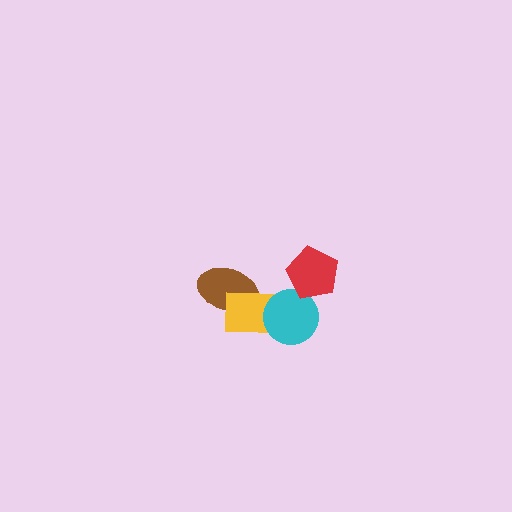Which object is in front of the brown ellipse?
The yellow rectangle is in front of the brown ellipse.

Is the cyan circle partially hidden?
Yes, it is partially covered by another shape.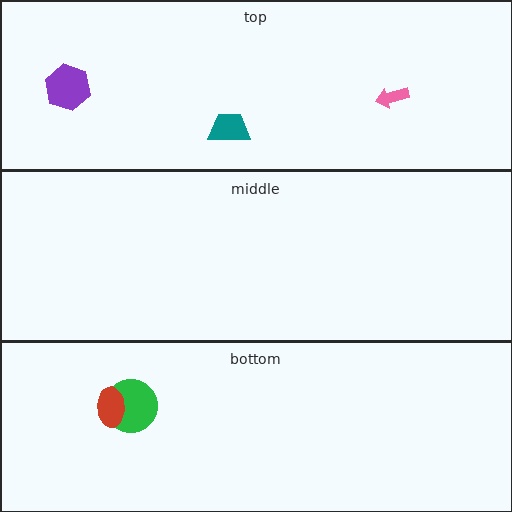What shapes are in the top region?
The pink arrow, the teal trapezoid, the purple hexagon.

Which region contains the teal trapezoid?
The top region.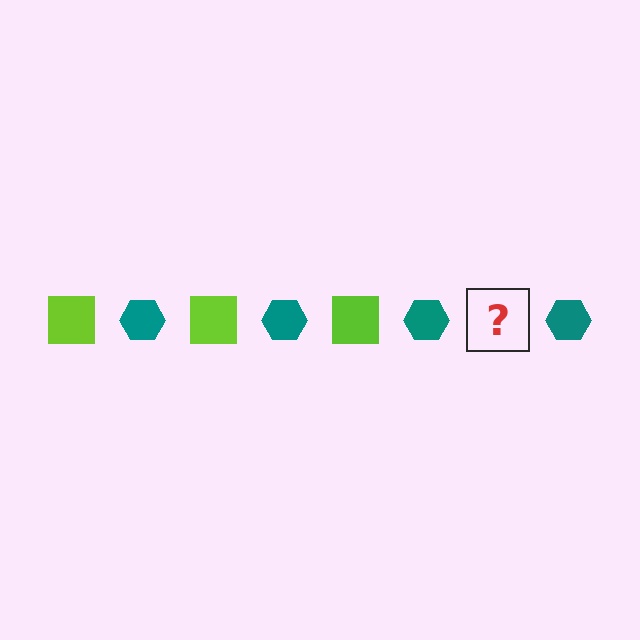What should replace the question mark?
The question mark should be replaced with a lime square.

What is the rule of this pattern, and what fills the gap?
The rule is that the pattern alternates between lime square and teal hexagon. The gap should be filled with a lime square.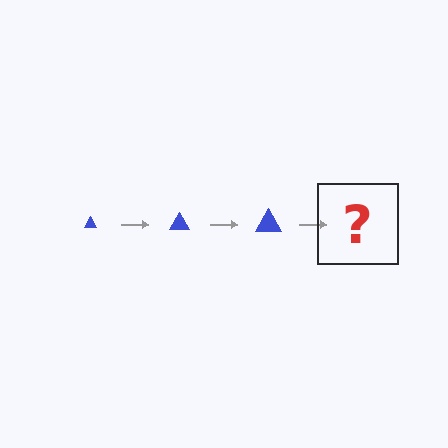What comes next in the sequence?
The next element should be a blue triangle, larger than the previous one.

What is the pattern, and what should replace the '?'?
The pattern is that the triangle gets progressively larger each step. The '?' should be a blue triangle, larger than the previous one.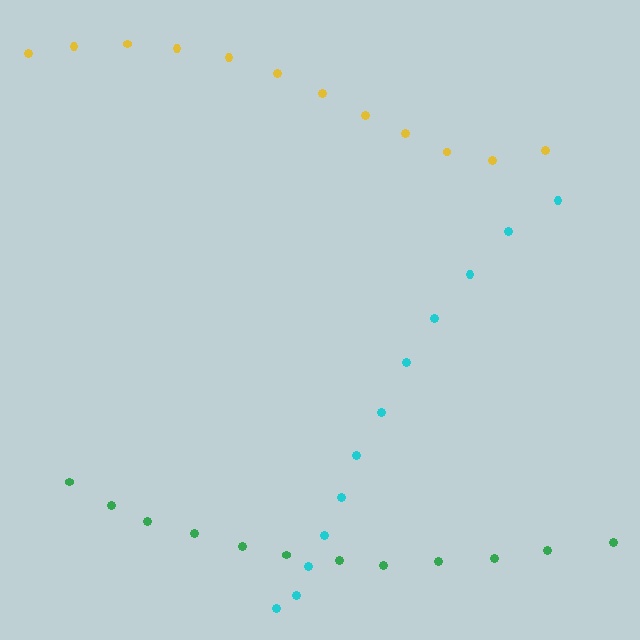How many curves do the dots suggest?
There are 3 distinct paths.